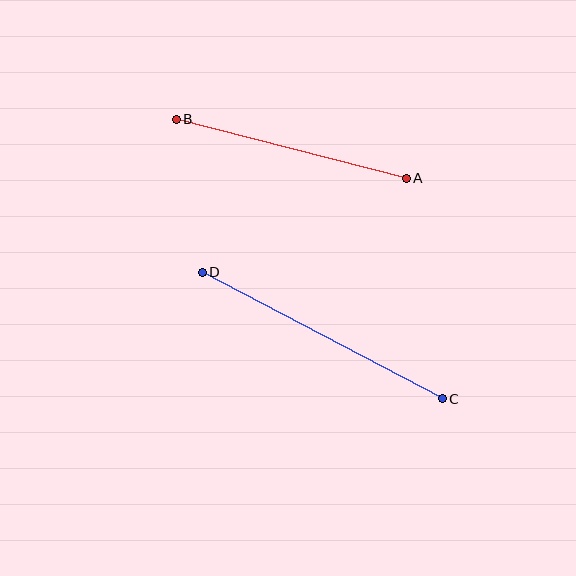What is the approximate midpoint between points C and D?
The midpoint is at approximately (322, 335) pixels.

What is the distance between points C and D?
The distance is approximately 272 pixels.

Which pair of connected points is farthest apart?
Points C and D are farthest apart.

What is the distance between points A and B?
The distance is approximately 238 pixels.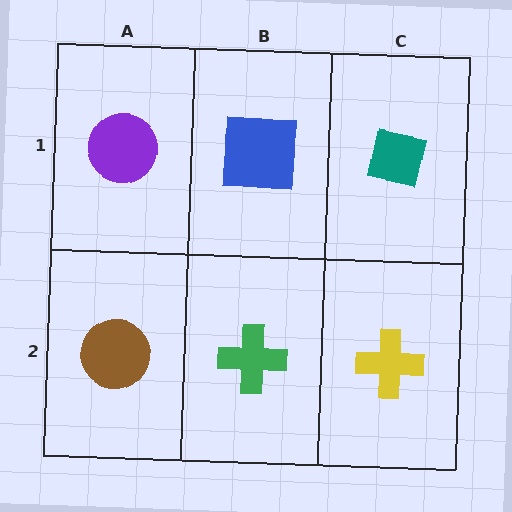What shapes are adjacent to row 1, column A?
A brown circle (row 2, column A), a blue square (row 1, column B).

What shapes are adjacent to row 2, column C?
A teal square (row 1, column C), a green cross (row 2, column B).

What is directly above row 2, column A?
A purple circle.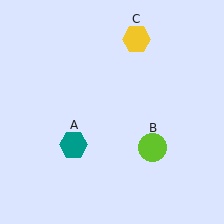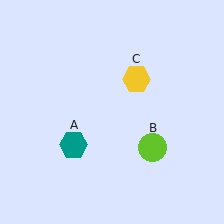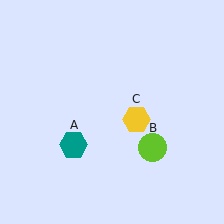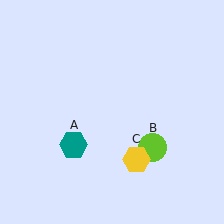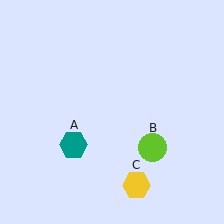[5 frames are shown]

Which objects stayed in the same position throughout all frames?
Teal hexagon (object A) and lime circle (object B) remained stationary.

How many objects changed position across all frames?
1 object changed position: yellow hexagon (object C).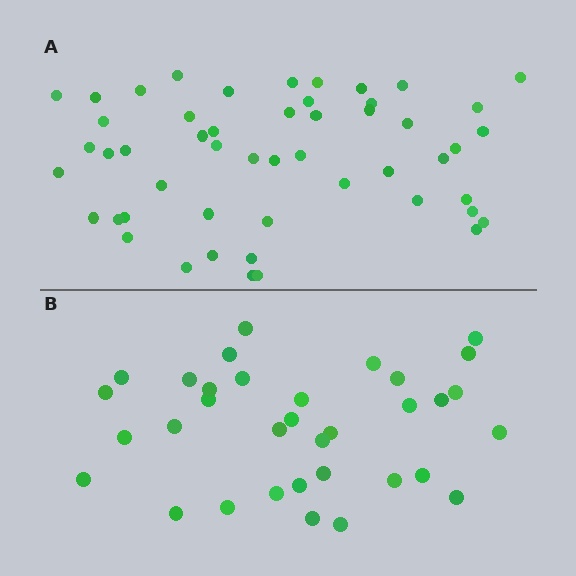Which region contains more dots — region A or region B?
Region A (the top region) has more dots.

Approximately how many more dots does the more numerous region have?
Region A has approximately 15 more dots than region B.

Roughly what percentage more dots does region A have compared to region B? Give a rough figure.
About 50% more.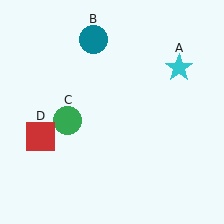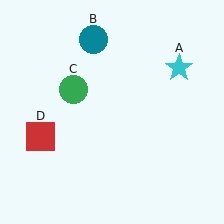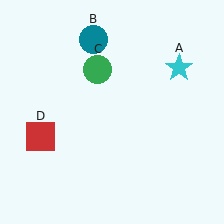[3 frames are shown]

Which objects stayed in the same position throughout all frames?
Cyan star (object A) and teal circle (object B) and red square (object D) remained stationary.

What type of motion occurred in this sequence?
The green circle (object C) rotated clockwise around the center of the scene.